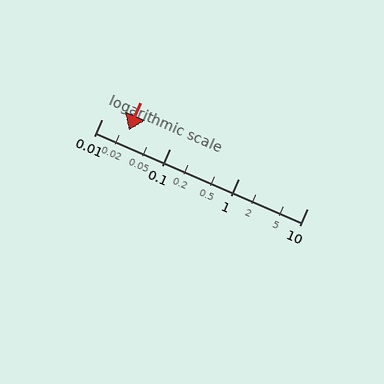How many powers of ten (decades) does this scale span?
The scale spans 3 decades, from 0.01 to 10.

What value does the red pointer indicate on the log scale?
The pointer indicates approximately 0.025.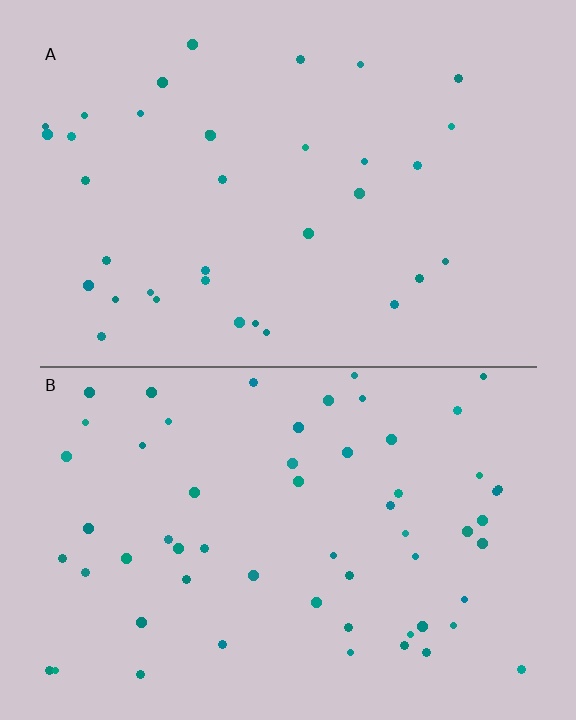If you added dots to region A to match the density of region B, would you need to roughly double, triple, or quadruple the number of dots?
Approximately double.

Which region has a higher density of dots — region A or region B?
B (the bottom).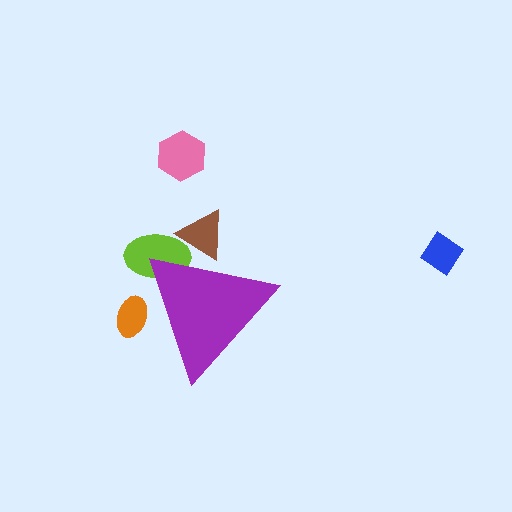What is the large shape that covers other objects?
A purple triangle.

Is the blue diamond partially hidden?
No, the blue diamond is fully visible.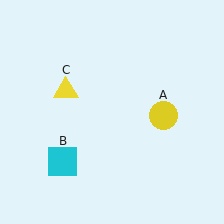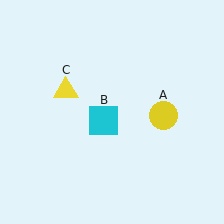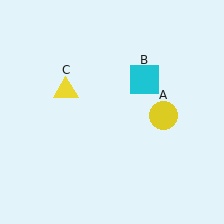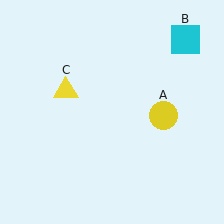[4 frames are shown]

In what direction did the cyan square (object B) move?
The cyan square (object B) moved up and to the right.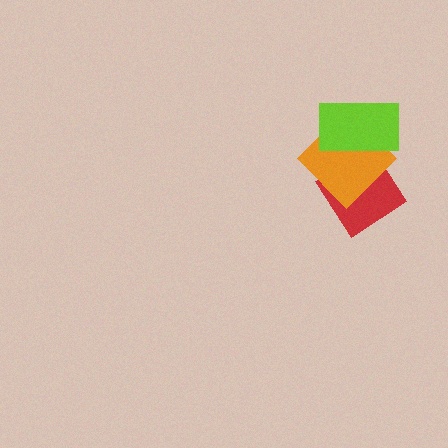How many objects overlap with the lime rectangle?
2 objects overlap with the lime rectangle.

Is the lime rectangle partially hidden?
No, no other shape covers it.